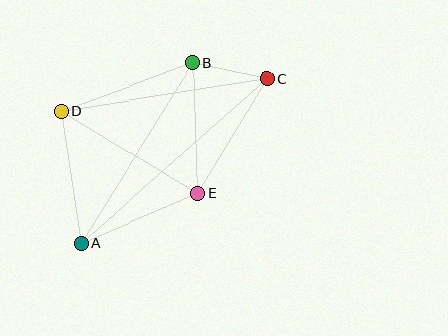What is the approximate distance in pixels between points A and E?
The distance between A and E is approximately 127 pixels.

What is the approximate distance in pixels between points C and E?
The distance between C and E is approximately 134 pixels.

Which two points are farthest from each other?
Points A and C are farthest from each other.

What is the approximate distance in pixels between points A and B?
The distance between A and B is approximately 211 pixels.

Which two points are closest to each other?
Points B and C are closest to each other.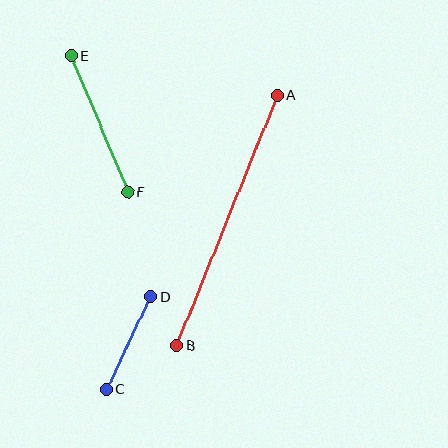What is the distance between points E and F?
The distance is approximately 148 pixels.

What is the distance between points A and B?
The distance is approximately 270 pixels.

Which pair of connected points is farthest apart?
Points A and B are farthest apart.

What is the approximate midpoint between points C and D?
The midpoint is at approximately (129, 343) pixels.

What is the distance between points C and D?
The distance is approximately 102 pixels.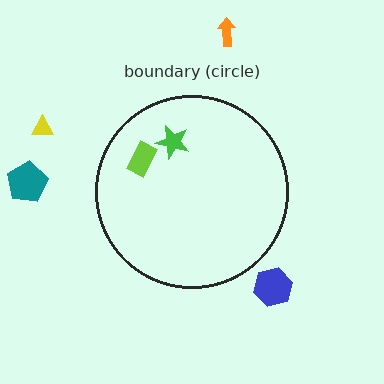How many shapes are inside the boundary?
2 inside, 4 outside.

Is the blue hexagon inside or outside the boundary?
Outside.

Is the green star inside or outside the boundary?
Inside.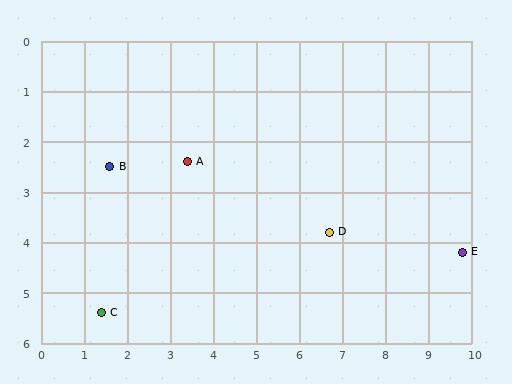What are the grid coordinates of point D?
Point D is at approximately (6.7, 3.8).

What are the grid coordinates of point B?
Point B is at approximately (1.6, 2.5).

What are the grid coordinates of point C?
Point C is at approximately (1.4, 5.4).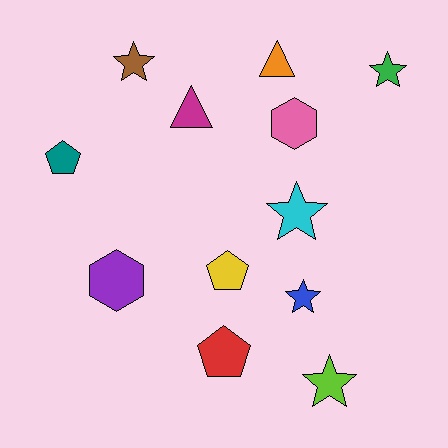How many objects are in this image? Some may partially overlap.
There are 12 objects.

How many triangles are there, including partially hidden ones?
There are 2 triangles.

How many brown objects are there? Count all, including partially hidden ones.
There is 1 brown object.